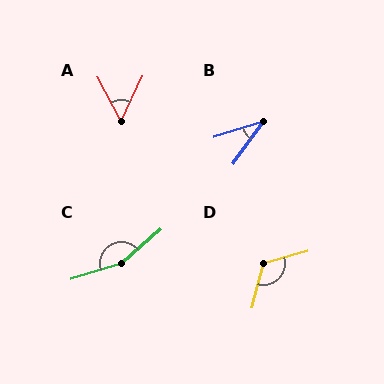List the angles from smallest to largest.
B (37°), A (53°), D (120°), C (156°).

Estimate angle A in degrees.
Approximately 53 degrees.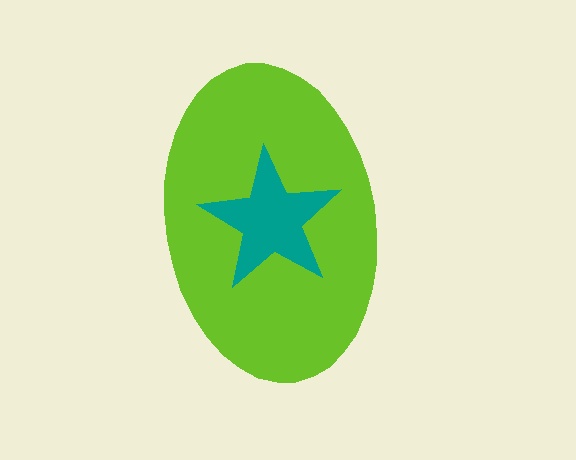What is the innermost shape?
The teal star.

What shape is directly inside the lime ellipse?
The teal star.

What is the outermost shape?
The lime ellipse.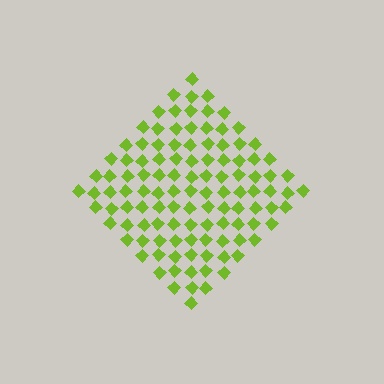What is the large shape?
The large shape is a diamond.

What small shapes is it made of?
It is made of small diamonds.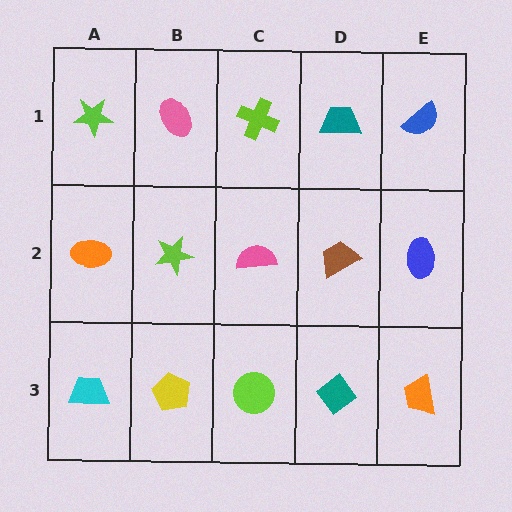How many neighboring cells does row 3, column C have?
3.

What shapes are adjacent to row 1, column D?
A brown trapezoid (row 2, column D), a lime cross (row 1, column C), a blue semicircle (row 1, column E).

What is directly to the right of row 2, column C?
A brown trapezoid.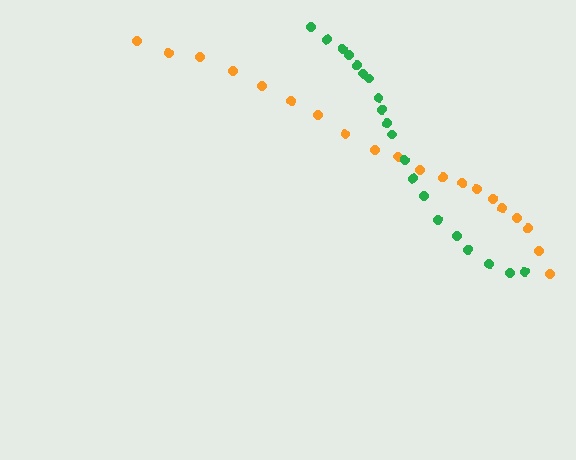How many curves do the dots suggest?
There are 2 distinct paths.